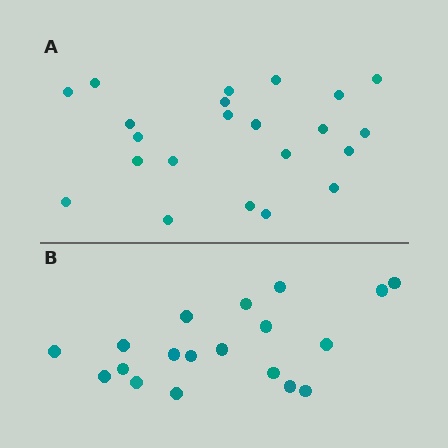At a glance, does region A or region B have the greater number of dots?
Region A (the top region) has more dots.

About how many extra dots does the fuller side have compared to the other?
Region A has just a few more — roughly 2 or 3 more dots than region B.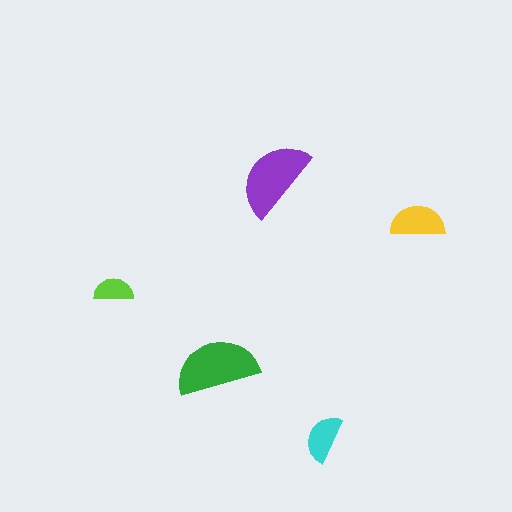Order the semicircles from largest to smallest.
the green one, the purple one, the yellow one, the cyan one, the lime one.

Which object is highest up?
The purple semicircle is topmost.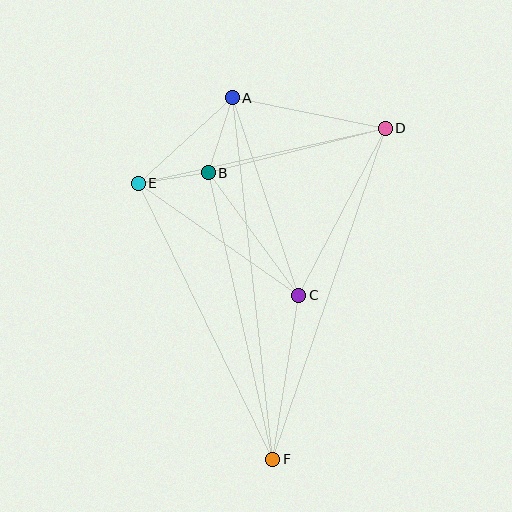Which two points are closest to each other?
Points B and E are closest to each other.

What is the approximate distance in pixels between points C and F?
The distance between C and F is approximately 166 pixels.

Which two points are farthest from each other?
Points A and F are farthest from each other.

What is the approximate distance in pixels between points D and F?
The distance between D and F is approximately 350 pixels.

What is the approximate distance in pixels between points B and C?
The distance between B and C is approximately 152 pixels.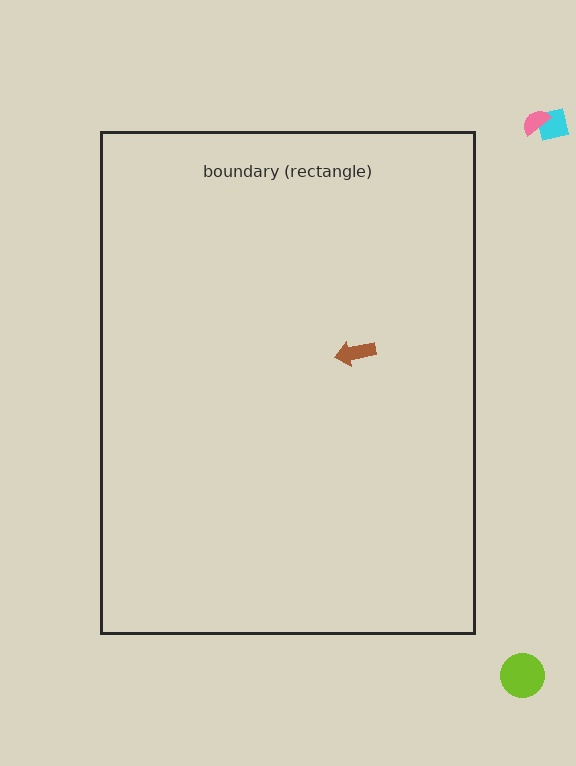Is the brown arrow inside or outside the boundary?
Inside.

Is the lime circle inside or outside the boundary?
Outside.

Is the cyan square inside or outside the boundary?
Outside.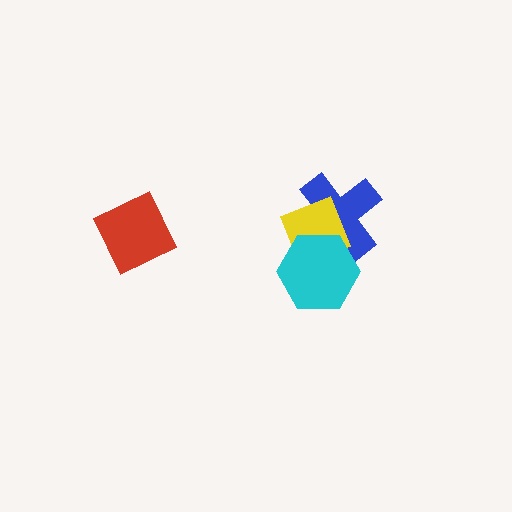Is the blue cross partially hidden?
Yes, it is partially covered by another shape.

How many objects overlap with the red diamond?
0 objects overlap with the red diamond.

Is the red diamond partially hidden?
No, no other shape covers it.